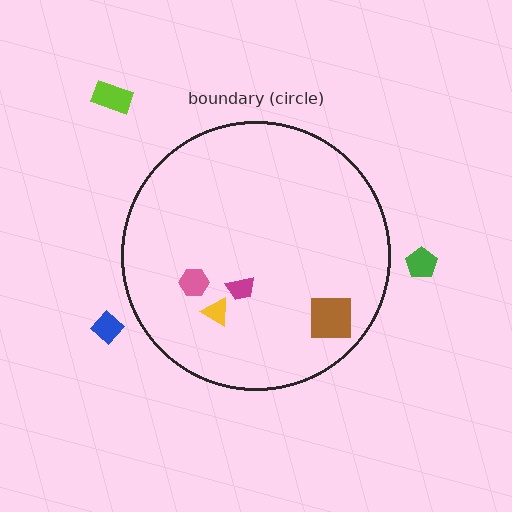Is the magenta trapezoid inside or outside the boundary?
Inside.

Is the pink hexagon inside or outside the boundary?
Inside.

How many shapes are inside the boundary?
4 inside, 3 outside.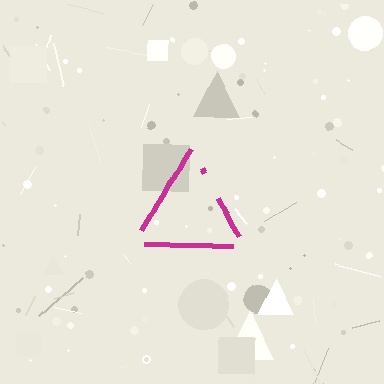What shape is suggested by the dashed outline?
The dashed outline suggests a triangle.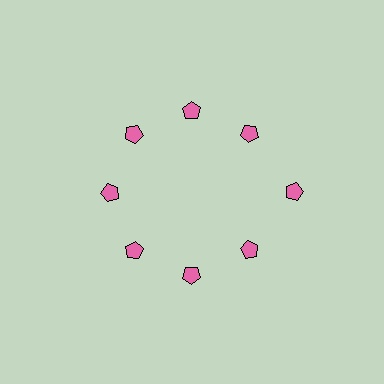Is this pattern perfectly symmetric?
No. The 8 pink pentagons are arranged in a ring, but one element near the 3 o'clock position is pushed outward from the center, breaking the 8-fold rotational symmetry.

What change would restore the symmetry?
The symmetry would be restored by moving it inward, back onto the ring so that all 8 pentagons sit at equal angles and equal distance from the center.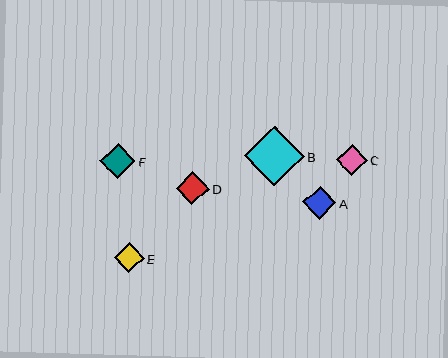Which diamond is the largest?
Diamond B is the largest with a size of approximately 60 pixels.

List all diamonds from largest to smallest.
From largest to smallest: B, F, A, D, C, E.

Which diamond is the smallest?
Diamond E is the smallest with a size of approximately 30 pixels.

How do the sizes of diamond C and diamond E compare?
Diamond C and diamond E are approximately the same size.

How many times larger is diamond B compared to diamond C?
Diamond B is approximately 1.9 times the size of diamond C.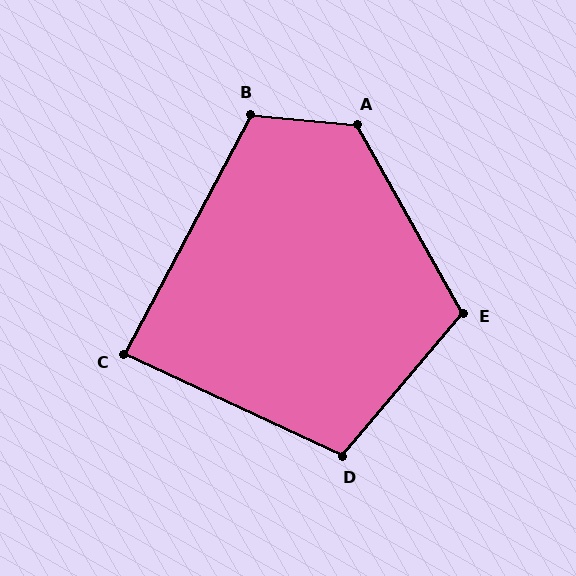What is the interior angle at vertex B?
Approximately 112 degrees (obtuse).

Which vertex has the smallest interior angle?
C, at approximately 87 degrees.